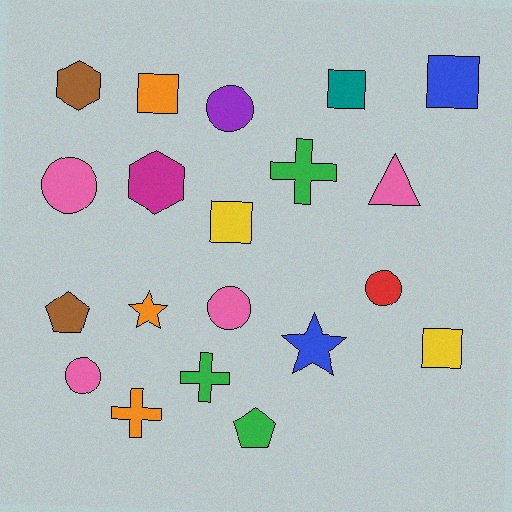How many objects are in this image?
There are 20 objects.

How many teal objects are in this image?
There is 1 teal object.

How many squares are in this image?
There are 5 squares.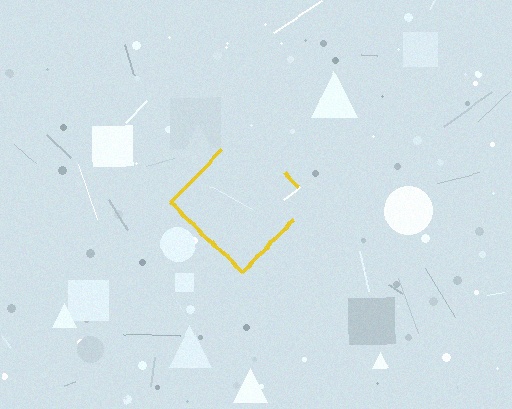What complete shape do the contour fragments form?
The contour fragments form a diamond.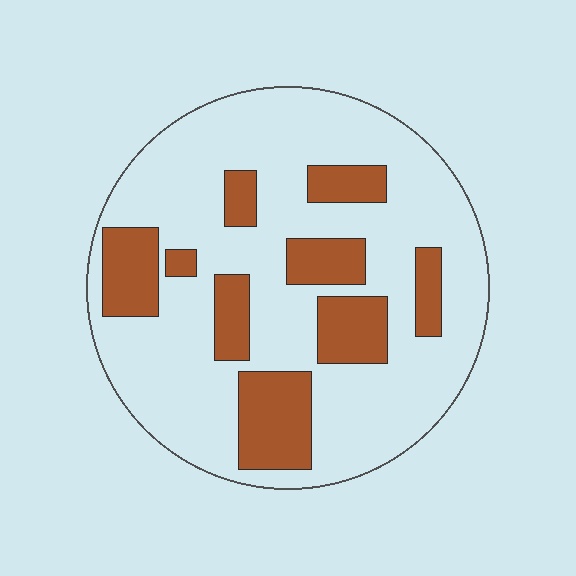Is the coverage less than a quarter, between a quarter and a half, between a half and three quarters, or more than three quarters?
Between a quarter and a half.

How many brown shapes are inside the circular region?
9.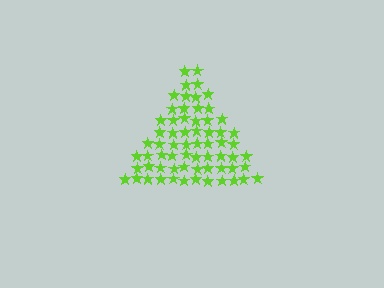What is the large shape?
The large shape is a triangle.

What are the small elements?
The small elements are stars.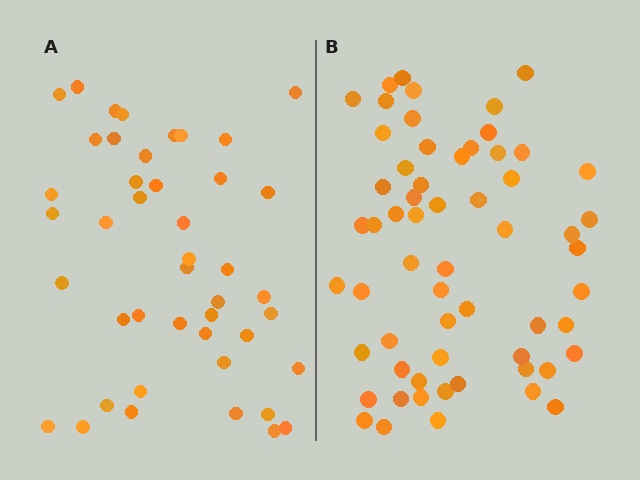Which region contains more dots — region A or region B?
Region B (the right region) has more dots.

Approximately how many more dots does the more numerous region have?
Region B has approximately 15 more dots than region A.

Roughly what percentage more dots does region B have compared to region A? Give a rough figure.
About 35% more.